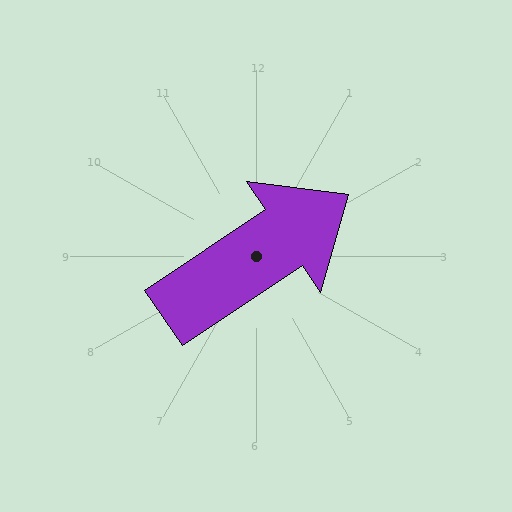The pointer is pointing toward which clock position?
Roughly 2 o'clock.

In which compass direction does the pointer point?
Northeast.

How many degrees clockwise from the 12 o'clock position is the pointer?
Approximately 56 degrees.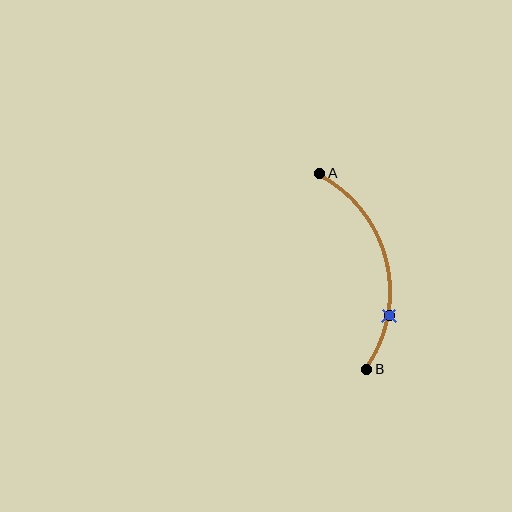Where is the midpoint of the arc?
The arc midpoint is the point on the curve farthest from the straight line joining A and B. It sits to the right of that line.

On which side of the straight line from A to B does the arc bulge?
The arc bulges to the right of the straight line connecting A and B.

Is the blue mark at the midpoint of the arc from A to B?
No. The blue mark lies on the arc but is closer to endpoint B. The arc midpoint would be at the point on the curve equidistant along the arc from both A and B.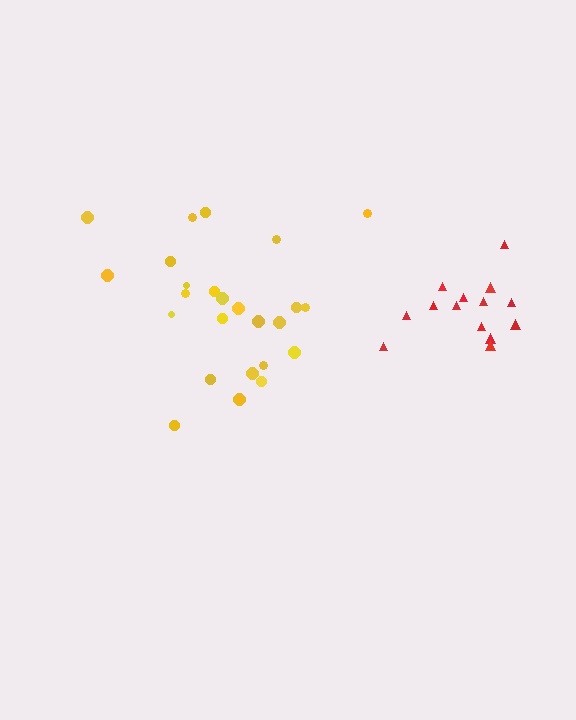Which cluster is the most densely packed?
Red.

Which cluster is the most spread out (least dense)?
Yellow.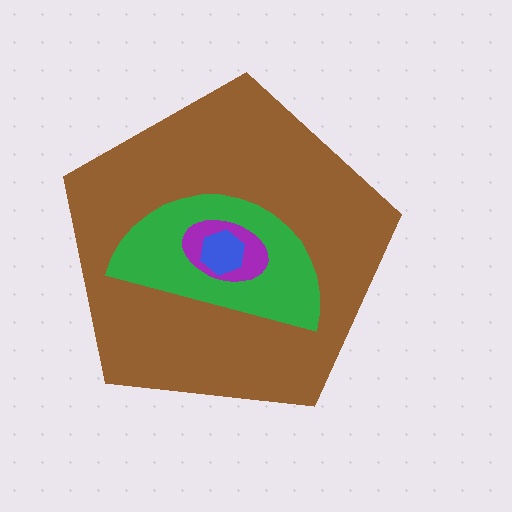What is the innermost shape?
The blue hexagon.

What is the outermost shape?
The brown pentagon.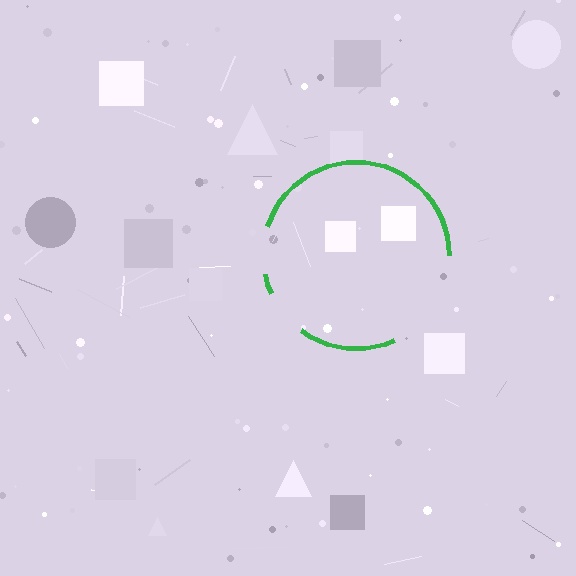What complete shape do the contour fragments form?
The contour fragments form a circle.